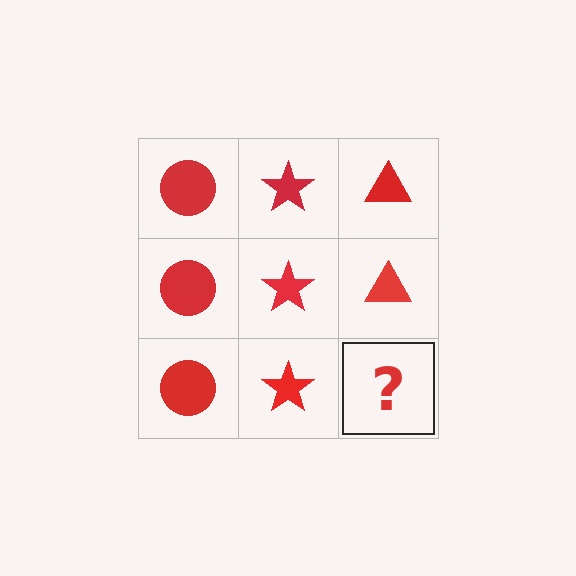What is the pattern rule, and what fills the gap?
The rule is that each column has a consistent shape. The gap should be filled with a red triangle.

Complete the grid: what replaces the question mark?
The question mark should be replaced with a red triangle.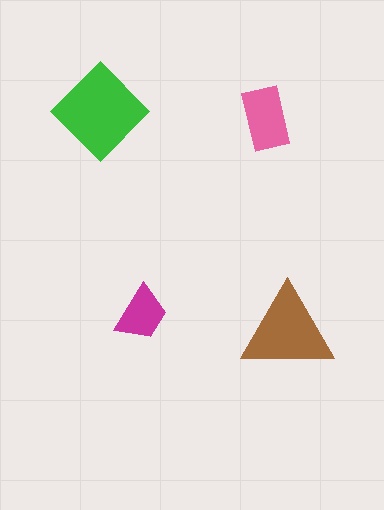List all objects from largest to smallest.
The green diamond, the brown triangle, the pink rectangle, the magenta trapezoid.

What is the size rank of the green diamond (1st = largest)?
1st.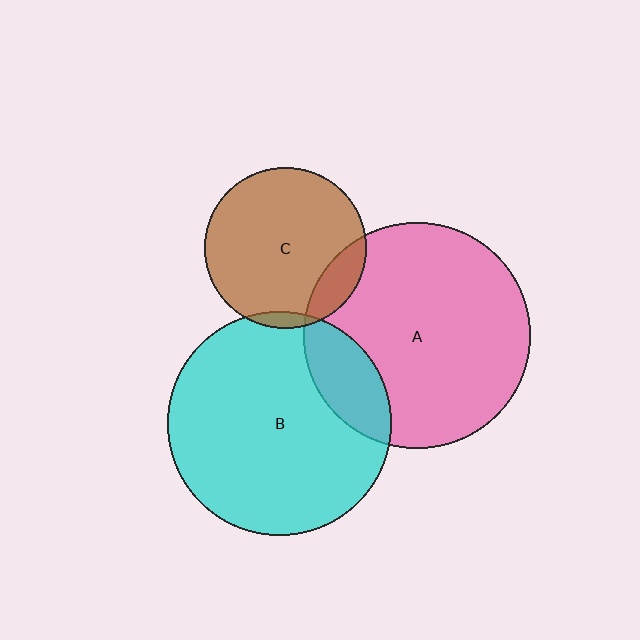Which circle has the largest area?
Circle A (pink).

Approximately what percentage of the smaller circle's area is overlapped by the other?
Approximately 15%.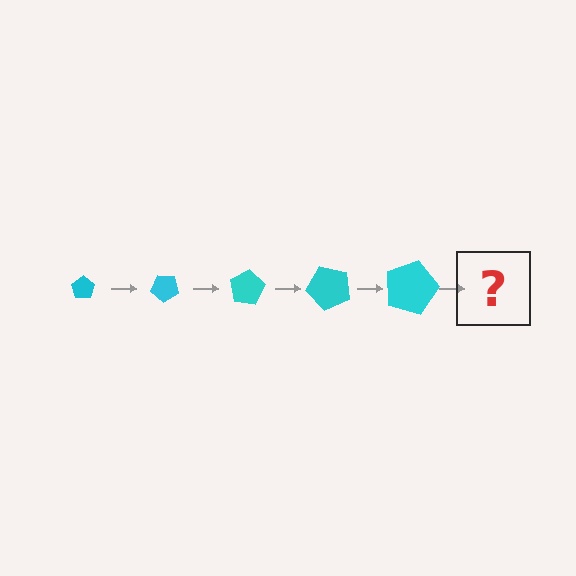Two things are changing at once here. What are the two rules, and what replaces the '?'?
The two rules are that the pentagon grows larger each step and it rotates 40 degrees each step. The '?' should be a pentagon, larger than the previous one and rotated 200 degrees from the start.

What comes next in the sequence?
The next element should be a pentagon, larger than the previous one and rotated 200 degrees from the start.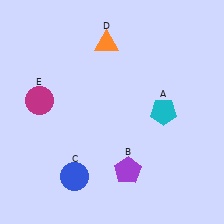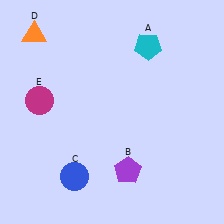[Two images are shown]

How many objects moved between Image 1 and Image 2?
2 objects moved between the two images.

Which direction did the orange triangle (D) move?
The orange triangle (D) moved left.